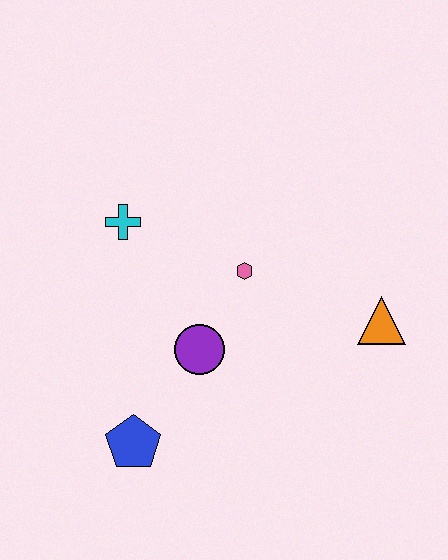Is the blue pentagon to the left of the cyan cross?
No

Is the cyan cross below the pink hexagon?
No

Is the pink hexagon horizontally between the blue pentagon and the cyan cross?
No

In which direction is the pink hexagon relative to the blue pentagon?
The pink hexagon is above the blue pentagon.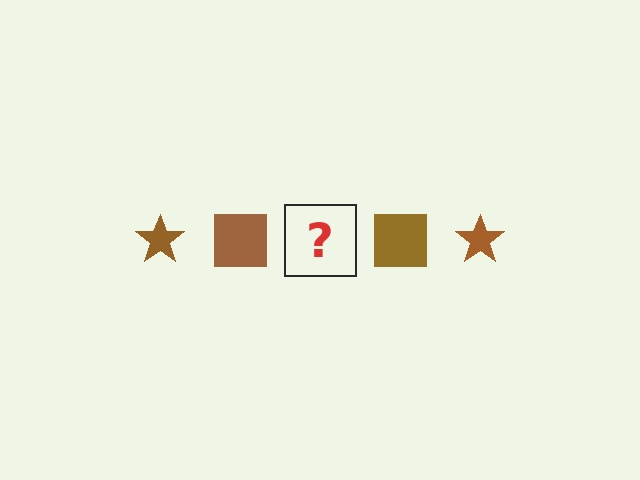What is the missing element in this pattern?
The missing element is a brown star.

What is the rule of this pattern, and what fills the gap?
The rule is that the pattern cycles through star, square shapes in brown. The gap should be filled with a brown star.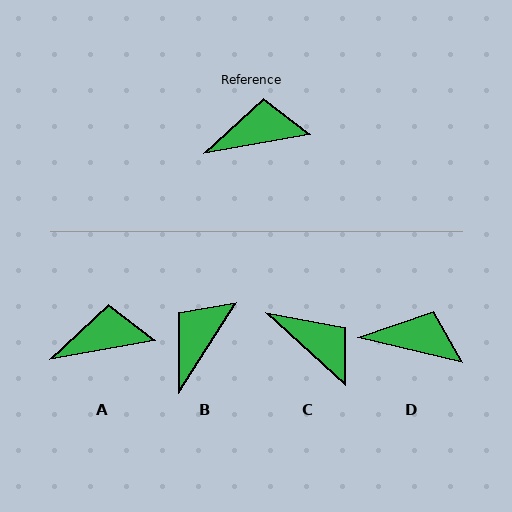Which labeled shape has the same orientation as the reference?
A.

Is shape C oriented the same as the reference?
No, it is off by about 53 degrees.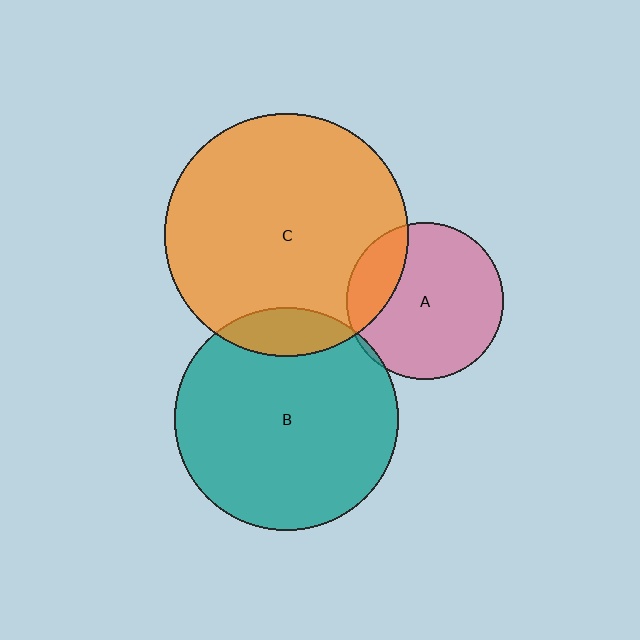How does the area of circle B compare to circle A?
Approximately 2.0 times.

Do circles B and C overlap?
Yes.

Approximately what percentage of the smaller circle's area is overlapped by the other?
Approximately 10%.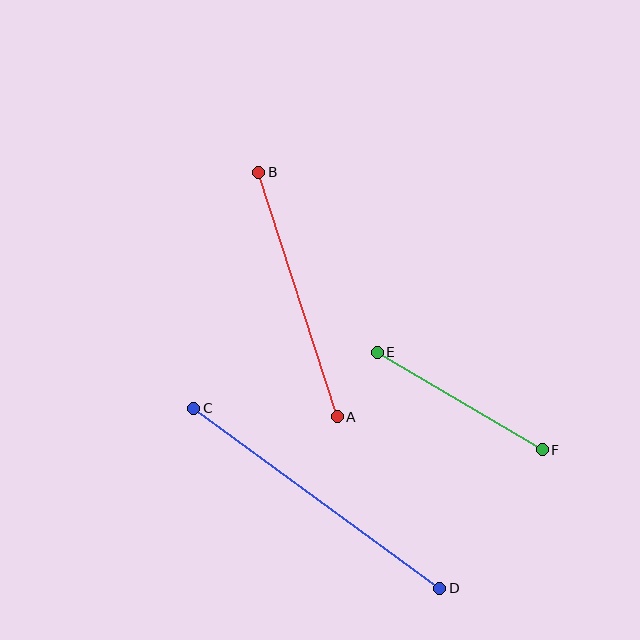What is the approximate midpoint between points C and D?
The midpoint is at approximately (317, 498) pixels.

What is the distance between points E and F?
The distance is approximately 191 pixels.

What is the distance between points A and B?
The distance is approximately 257 pixels.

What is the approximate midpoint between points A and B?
The midpoint is at approximately (298, 294) pixels.